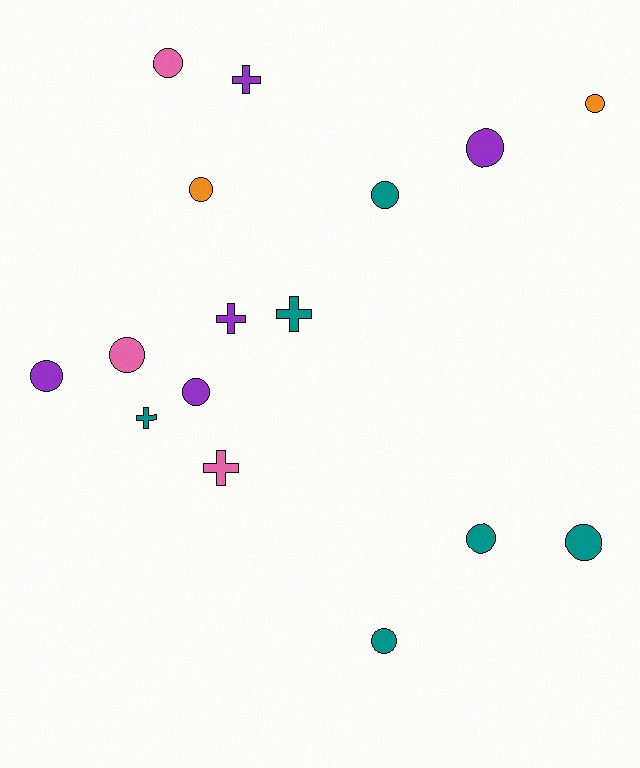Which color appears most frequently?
Teal, with 6 objects.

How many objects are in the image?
There are 16 objects.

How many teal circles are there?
There are 4 teal circles.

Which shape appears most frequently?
Circle, with 11 objects.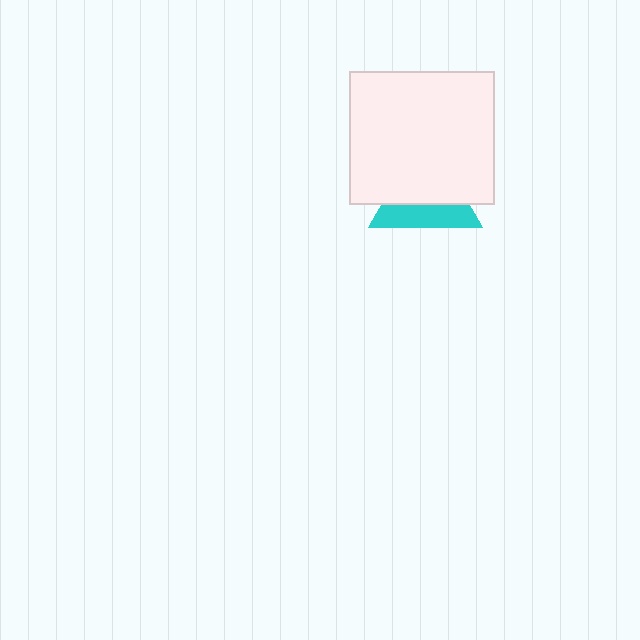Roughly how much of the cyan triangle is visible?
A small part of it is visible (roughly 39%).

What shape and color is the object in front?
The object in front is a white rectangle.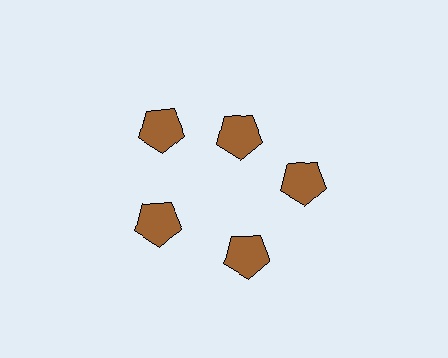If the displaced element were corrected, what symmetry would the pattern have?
It would have 5-fold rotational symmetry — the pattern would map onto itself every 72 degrees.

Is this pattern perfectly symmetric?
No. The 5 brown pentagons are arranged in a ring, but one element near the 1 o'clock position is pulled inward toward the center, breaking the 5-fold rotational symmetry.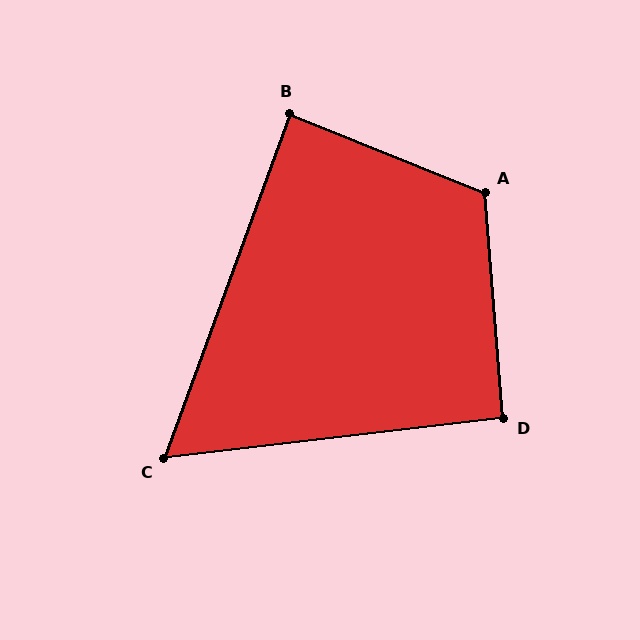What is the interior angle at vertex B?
Approximately 88 degrees (approximately right).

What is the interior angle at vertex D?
Approximately 92 degrees (approximately right).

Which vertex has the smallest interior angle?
C, at approximately 63 degrees.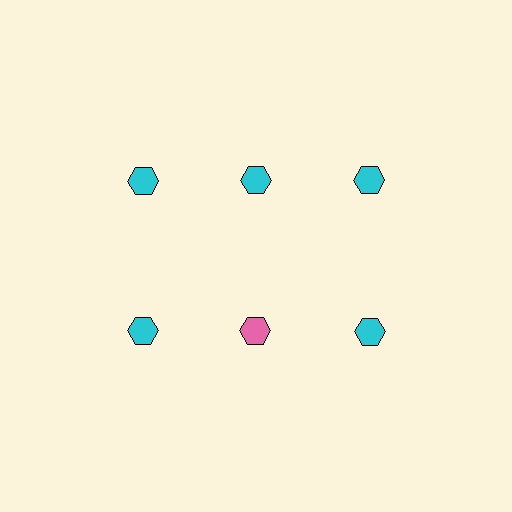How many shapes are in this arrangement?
There are 6 shapes arranged in a grid pattern.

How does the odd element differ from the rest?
It has a different color: pink instead of cyan.